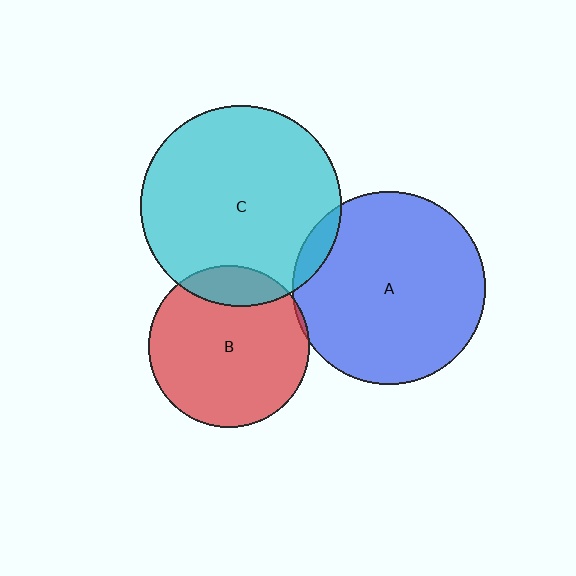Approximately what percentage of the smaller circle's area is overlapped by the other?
Approximately 5%.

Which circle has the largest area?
Circle C (cyan).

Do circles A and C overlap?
Yes.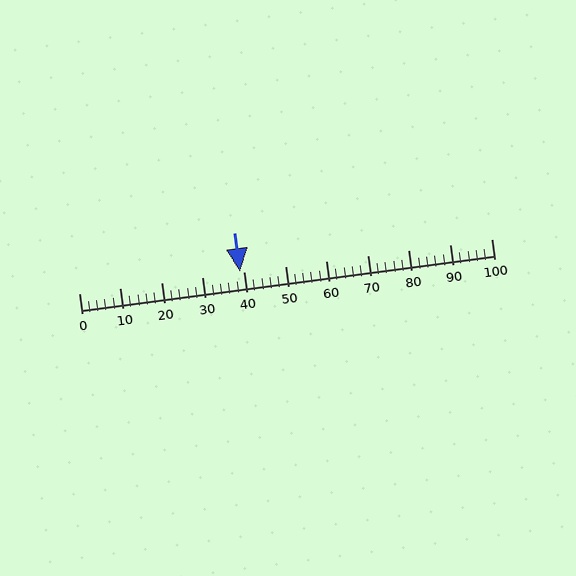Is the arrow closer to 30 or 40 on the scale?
The arrow is closer to 40.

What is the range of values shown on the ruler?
The ruler shows values from 0 to 100.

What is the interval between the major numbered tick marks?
The major tick marks are spaced 10 units apart.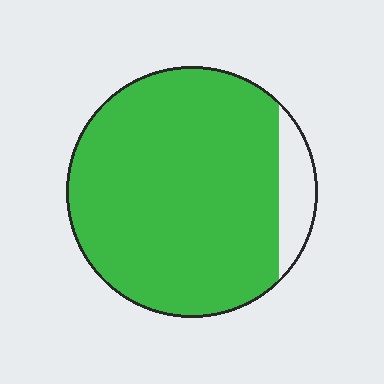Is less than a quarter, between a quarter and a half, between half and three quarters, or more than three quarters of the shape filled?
More than three quarters.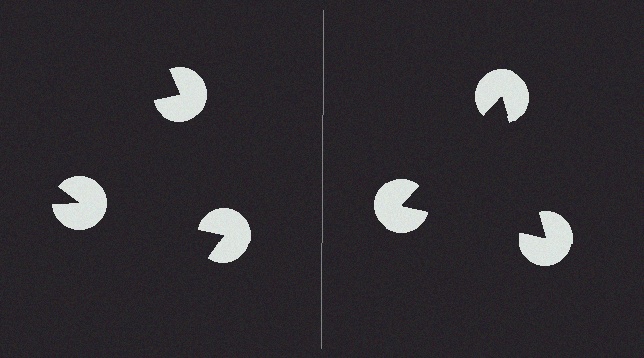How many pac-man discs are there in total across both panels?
6 — 3 on each side.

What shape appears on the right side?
An illusory triangle.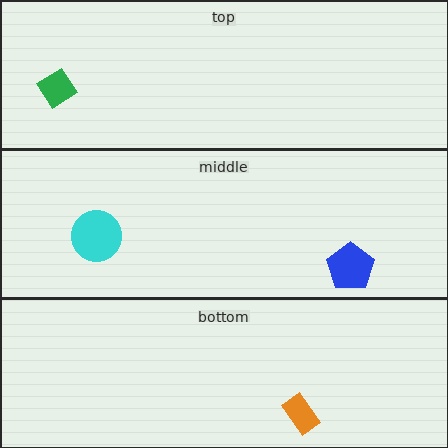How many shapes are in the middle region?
2.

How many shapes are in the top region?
1.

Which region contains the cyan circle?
The middle region.